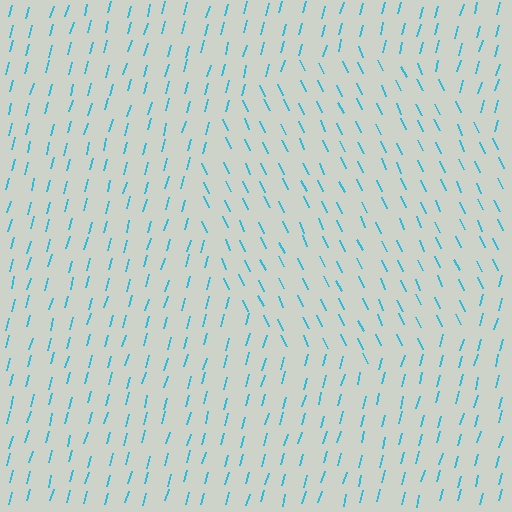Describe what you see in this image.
The image is filled with small cyan line segments. A circle region in the image has lines oriented differently from the surrounding lines, creating a visible texture boundary.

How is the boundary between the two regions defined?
The boundary is defined purely by a change in line orientation (approximately 40 degrees difference). All lines are the same color and thickness.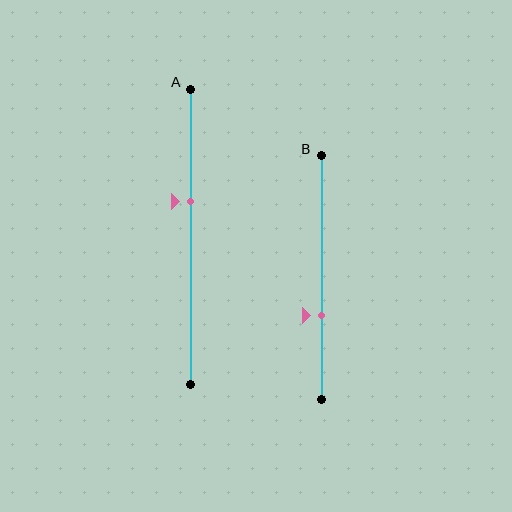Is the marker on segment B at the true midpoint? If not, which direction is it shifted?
No, the marker on segment B is shifted downward by about 15% of the segment length.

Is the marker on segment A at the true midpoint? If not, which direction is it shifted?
No, the marker on segment A is shifted upward by about 12% of the segment length.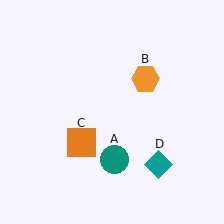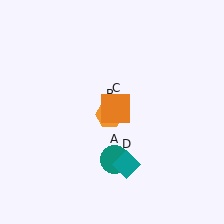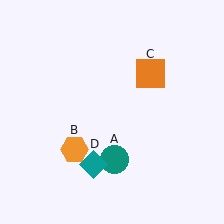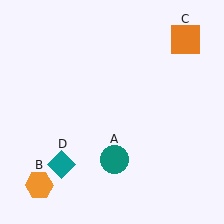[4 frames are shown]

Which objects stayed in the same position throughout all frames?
Teal circle (object A) remained stationary.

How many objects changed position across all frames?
3 objects changed position: orange hexagon (object B), orange square (object C), teal diamond (object D).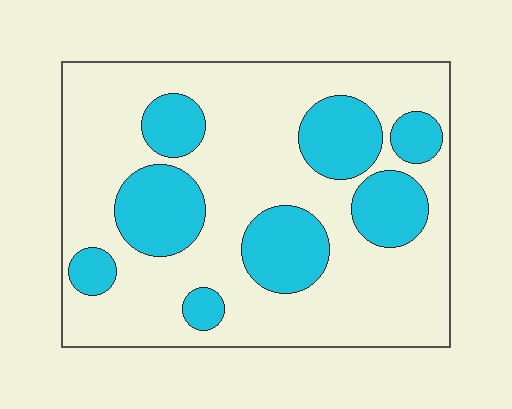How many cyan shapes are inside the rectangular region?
8.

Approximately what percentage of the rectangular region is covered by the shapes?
Approximately 30%.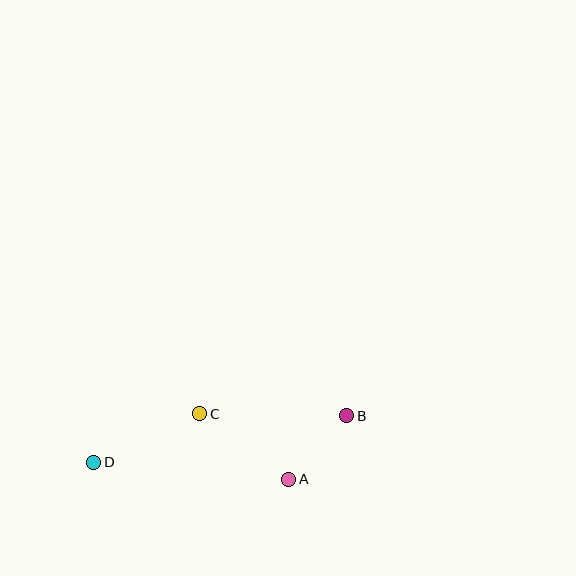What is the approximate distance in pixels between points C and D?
The distance between C and D is approximately 117 pixels.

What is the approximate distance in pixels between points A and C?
The distance between A and C is approximately 110 pixels.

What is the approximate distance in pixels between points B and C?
The distance between B and C is approximately 147 pixels.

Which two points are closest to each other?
Points A and B are closest to each other.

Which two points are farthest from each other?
Points B and D are farthest from each other.